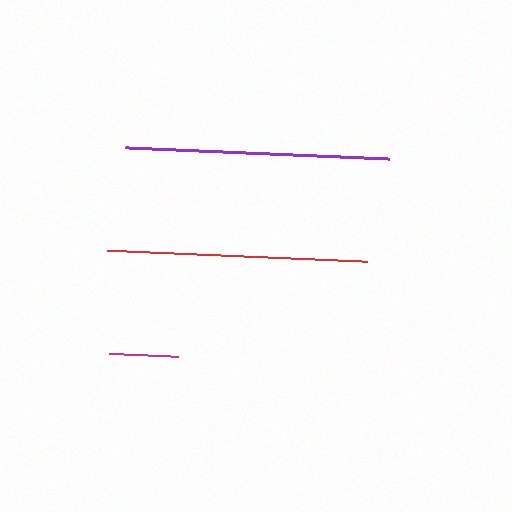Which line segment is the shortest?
The magenta line is the shortest at approximately 69 pixels.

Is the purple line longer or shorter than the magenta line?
The purple line is longer than the magenta line.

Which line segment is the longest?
The purple line is the longest at approximately 265 pixels.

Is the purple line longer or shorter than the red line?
The purple line is longer than the red line.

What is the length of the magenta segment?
The magenta segment is approximately 69 pixels long.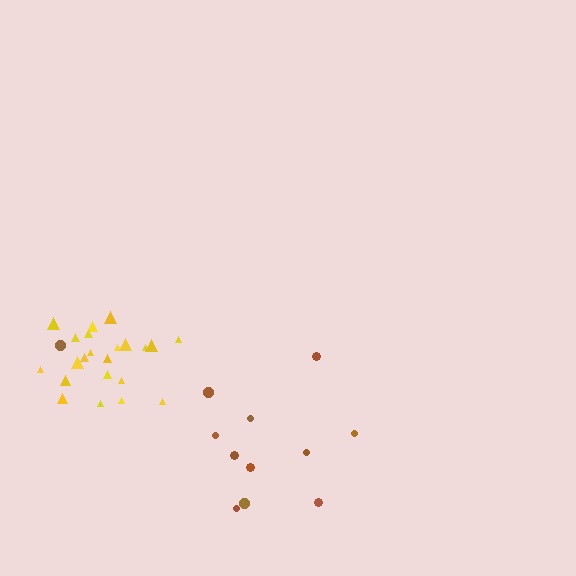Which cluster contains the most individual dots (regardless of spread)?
Yellow (22).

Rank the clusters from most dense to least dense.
yellow, brown.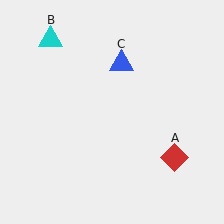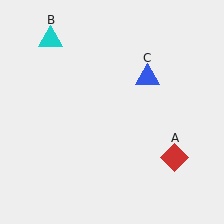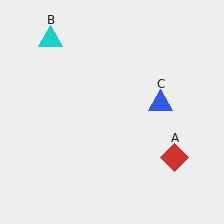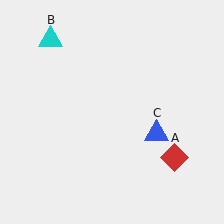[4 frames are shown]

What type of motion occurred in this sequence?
The blue triangle (object C) rotated clockwise around the center of the scene.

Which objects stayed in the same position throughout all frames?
Red diamond (object A) and cyan triangle (object B) remained stationary.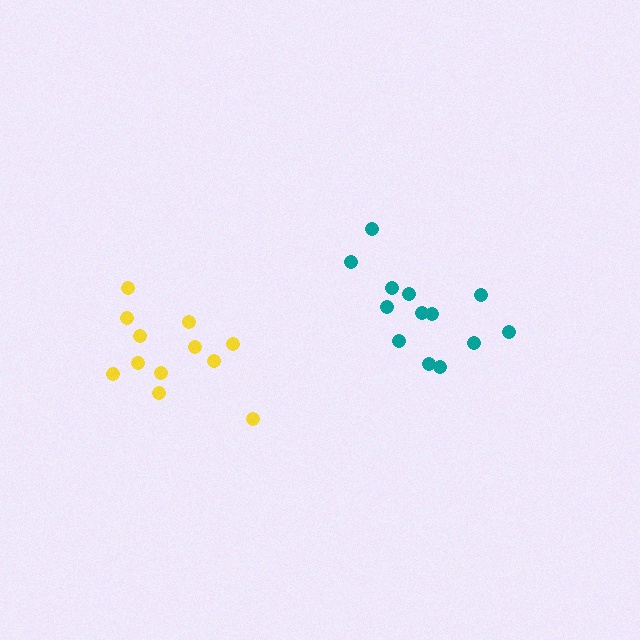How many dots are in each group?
Group 1: 13 dots, Group 2: 12 dots (25 total).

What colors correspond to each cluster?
The clusters are colored: teal, yellow.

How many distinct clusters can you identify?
There are 2 distinct clusters.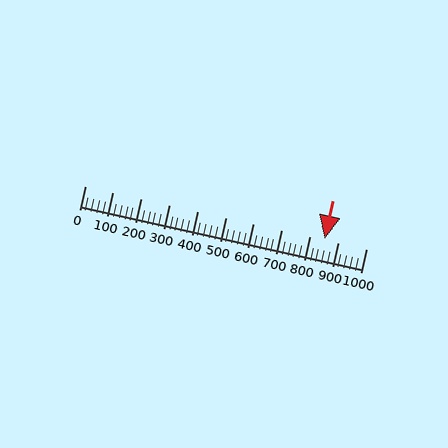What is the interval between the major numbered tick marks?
The major tick marks are spaced 100 units apart.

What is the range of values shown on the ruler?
The ruler shows values from 0 to 1000.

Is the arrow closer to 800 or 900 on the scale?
The arrow is closer to 900.